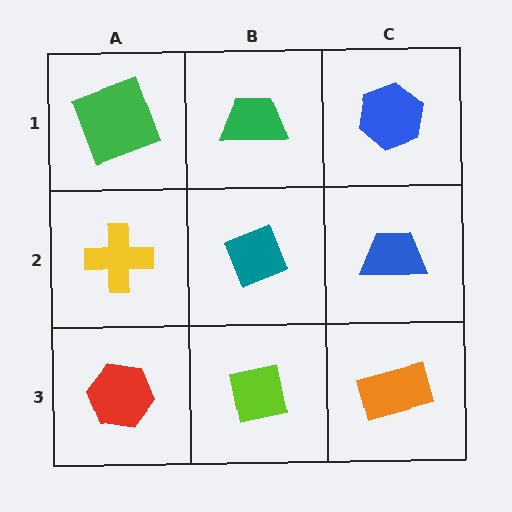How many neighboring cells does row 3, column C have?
2.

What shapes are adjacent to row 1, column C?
A blue trapezoid (row 2, column C), a green trapezoid (row 1, column B).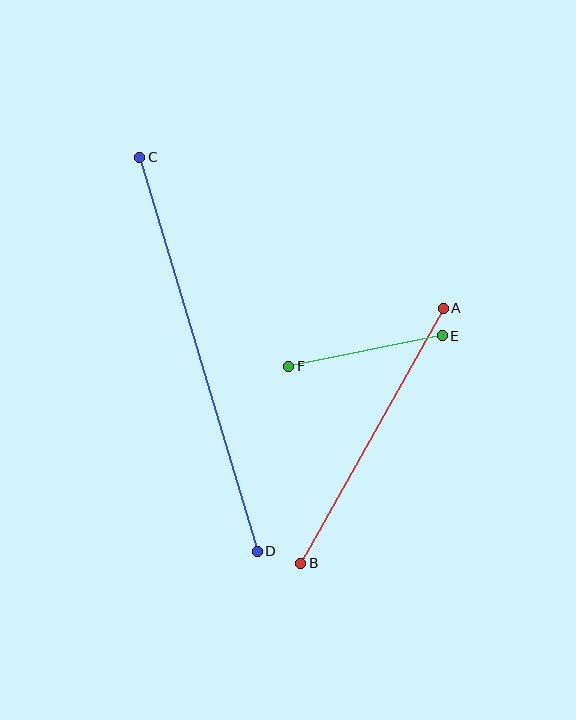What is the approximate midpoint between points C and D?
The midpoint is at approximately (199, 354) pixels.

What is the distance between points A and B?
The distance is approximately 292 pixels.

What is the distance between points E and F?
The distance is approximately 157 pixels.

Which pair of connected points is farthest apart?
Points C and D are farthest apart.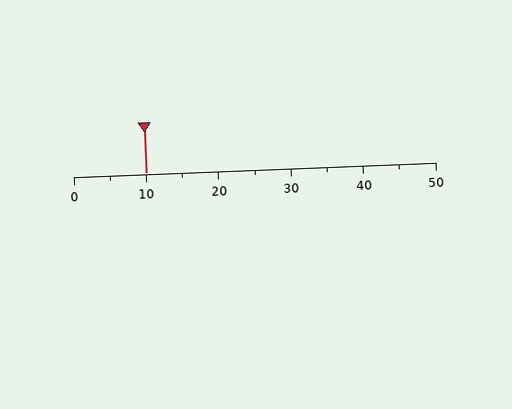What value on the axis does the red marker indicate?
The marker indicates approximately 10.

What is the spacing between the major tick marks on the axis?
The major ticks are spaced 10 apart.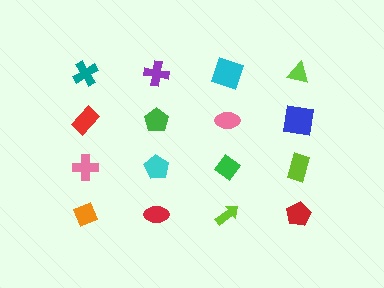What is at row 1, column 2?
A purple cross.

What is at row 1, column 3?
A cyan square.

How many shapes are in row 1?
4 shapes.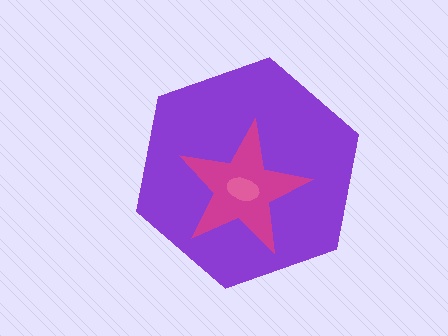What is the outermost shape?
The purple hexagon.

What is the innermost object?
The pink ellipse.